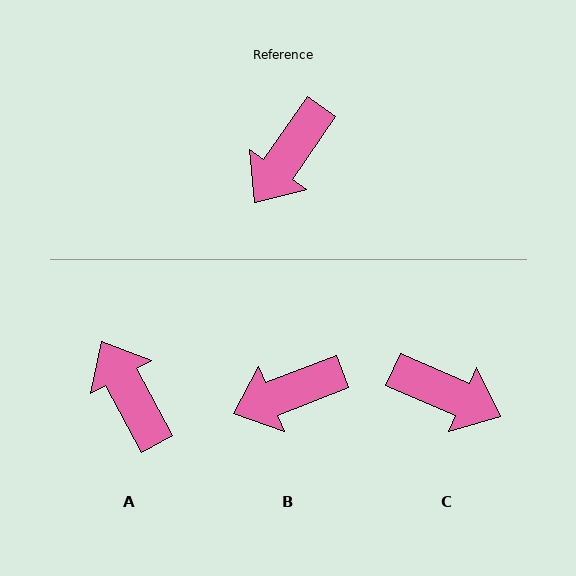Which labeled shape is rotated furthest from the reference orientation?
A, about 117 degrees away.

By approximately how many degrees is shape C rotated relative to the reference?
Approximately 101 degrees counter-clockwise.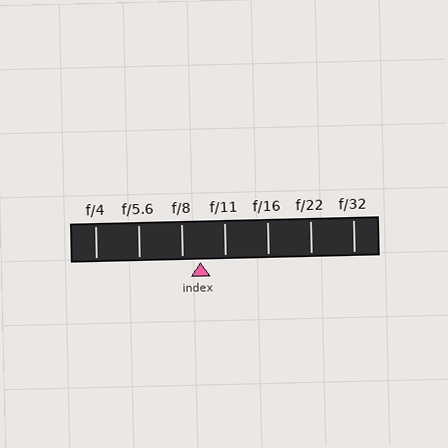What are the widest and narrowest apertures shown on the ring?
The widest aperture shown is f/4 and the narrowest is f/32.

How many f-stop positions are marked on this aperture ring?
There are 7 f-stop positions marked.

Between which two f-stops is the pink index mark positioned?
The index mark is between f/8 and f/11.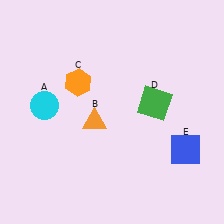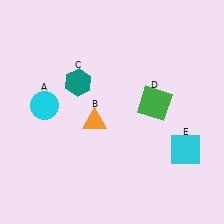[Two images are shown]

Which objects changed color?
C changed from orange to teal. E changed from blue to cyan.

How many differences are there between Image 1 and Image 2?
There are 2 differences between the two images.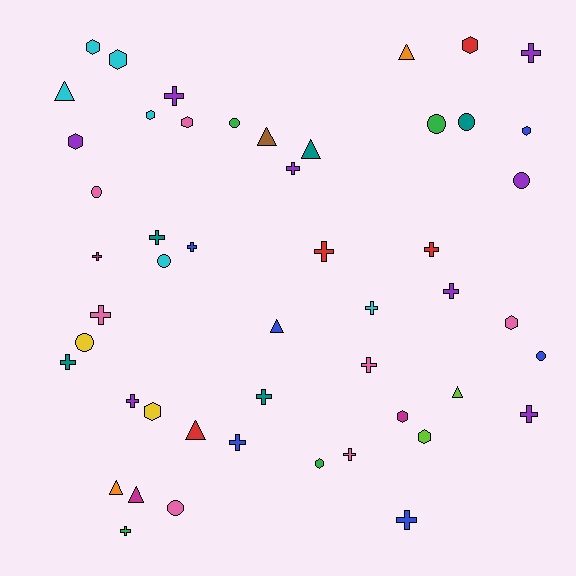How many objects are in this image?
There are 50 objects.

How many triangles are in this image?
There are 9 triangles.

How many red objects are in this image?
There are 4 red objects.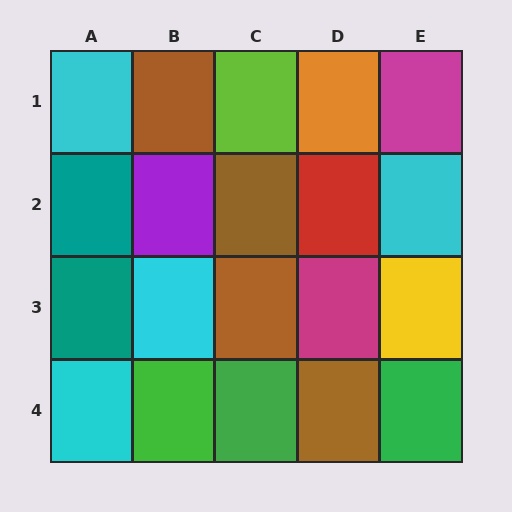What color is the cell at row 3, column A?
Teal.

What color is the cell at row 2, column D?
Red.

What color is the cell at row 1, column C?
Lime.